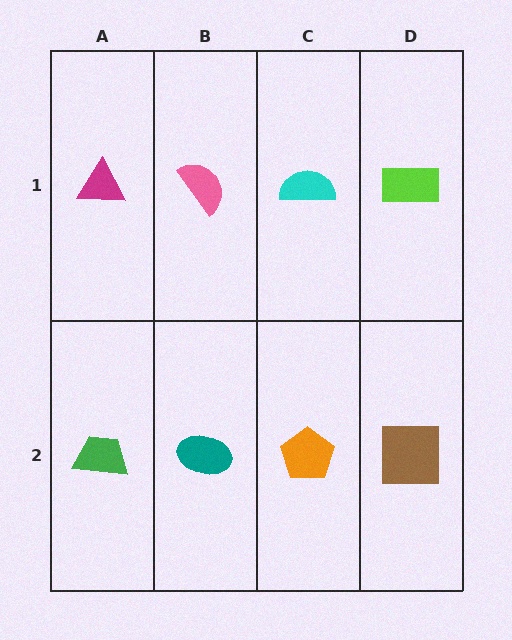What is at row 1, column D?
A lime rectangle.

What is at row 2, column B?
A teal ellipse.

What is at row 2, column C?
An orange pentagon.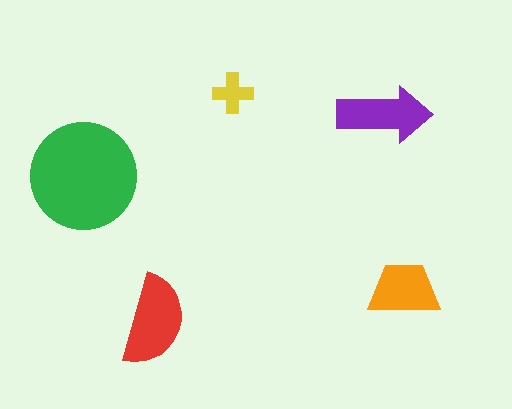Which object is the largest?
The green circle.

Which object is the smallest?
The yellow cross.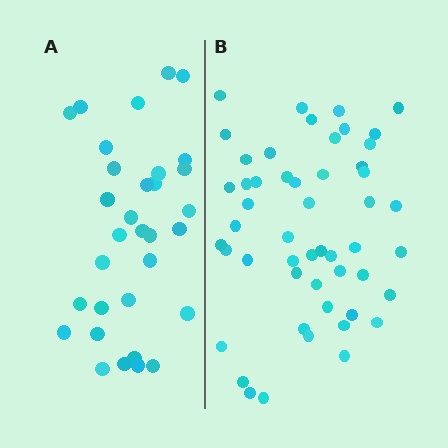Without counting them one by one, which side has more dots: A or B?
Region B (the right region) has more dots.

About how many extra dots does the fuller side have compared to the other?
Region B has approximately 20 more dots than region A.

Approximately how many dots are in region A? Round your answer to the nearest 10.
About 30 dots. (The exact count is 32, which rounds to 30.)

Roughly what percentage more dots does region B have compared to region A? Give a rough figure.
About 60% more.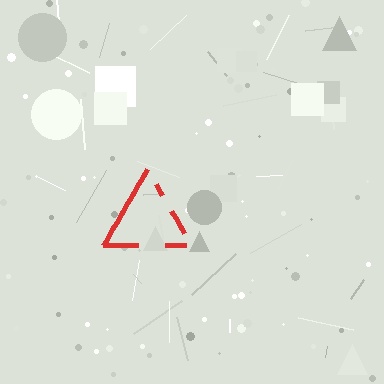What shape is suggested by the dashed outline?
The dashed outline suggests a triangle.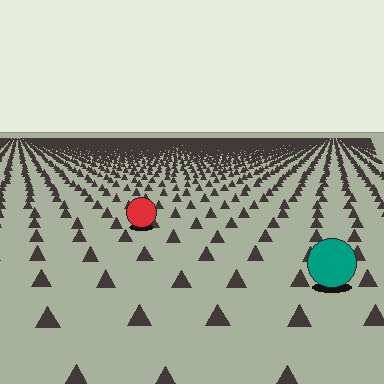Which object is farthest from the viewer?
The red circle is farthest from the viewer. It appears smaller and the ground texture around it is denser.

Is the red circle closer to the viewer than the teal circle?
No. The teal circle is closer — you can tell from the texture gradient: the ground texture is coarser near it.